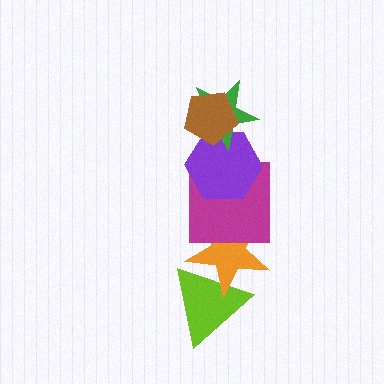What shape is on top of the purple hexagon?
The green star is on top of the purple hexagon.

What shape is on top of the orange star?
The magenta square is on top of the orange star.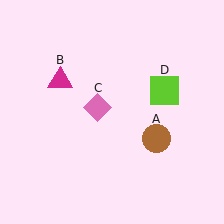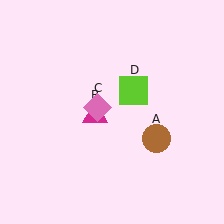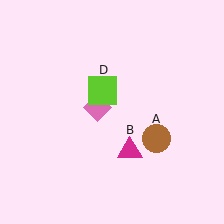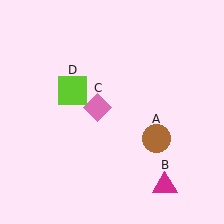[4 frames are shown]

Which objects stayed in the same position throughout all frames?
Brown circle (object A) and pink diamond (object C) remained stationary.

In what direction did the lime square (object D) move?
The lime square (object D) moved left.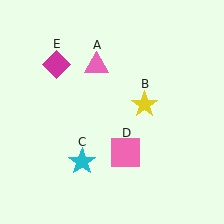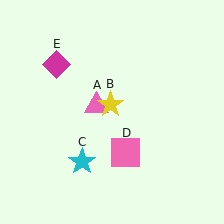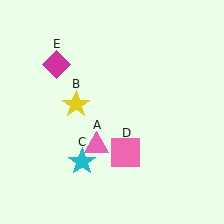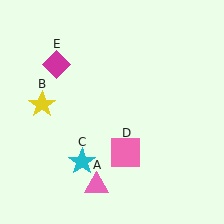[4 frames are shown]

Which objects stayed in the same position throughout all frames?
Cyan star (object C) and pink square (object D) and magenta diamond (object E) remained stationary.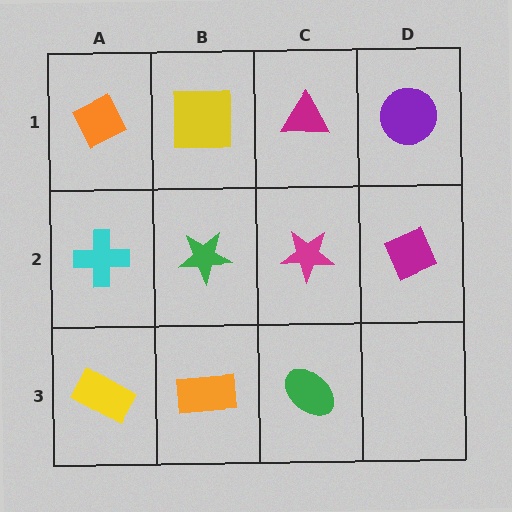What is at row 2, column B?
A green star.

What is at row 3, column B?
An orange rectangle.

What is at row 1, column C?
A magenta triangle.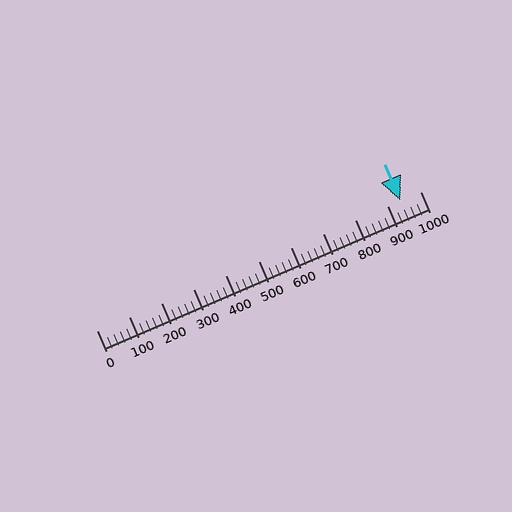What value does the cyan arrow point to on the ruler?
The cyan arrow points to approximately 940.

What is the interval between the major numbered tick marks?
The major tick marks are spaced 100 units apart.